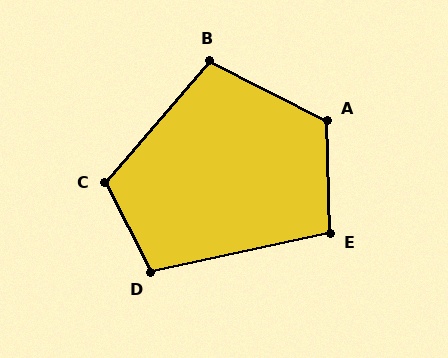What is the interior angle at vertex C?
Approximately 113 degrees (obtuse).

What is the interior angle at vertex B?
Approximately 104 degrees (obtuse).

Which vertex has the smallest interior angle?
E, at approximately 101 degrees.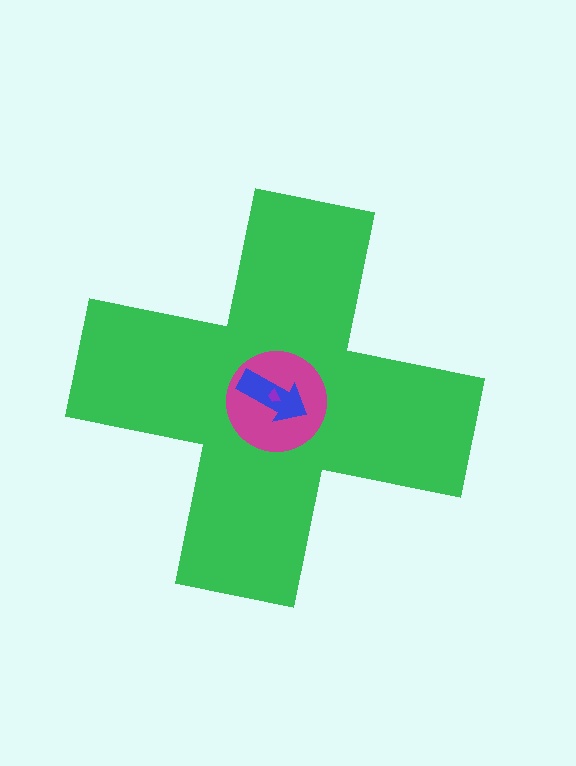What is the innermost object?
The purple trapezoid.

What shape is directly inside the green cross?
The magenta circle.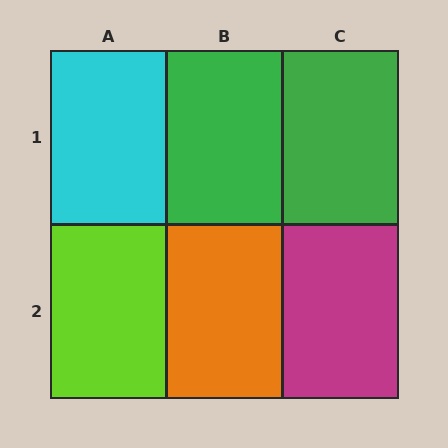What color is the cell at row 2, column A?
Lime.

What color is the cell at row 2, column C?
Magenta.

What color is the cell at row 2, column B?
Orange.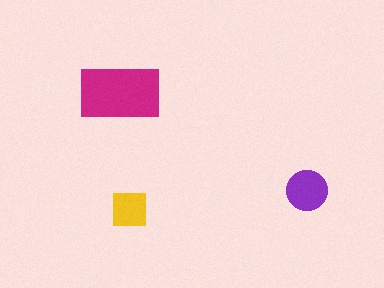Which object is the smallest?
The yellow square.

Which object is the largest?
The magenta rectangle.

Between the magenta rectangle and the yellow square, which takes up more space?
The magenta rectangle.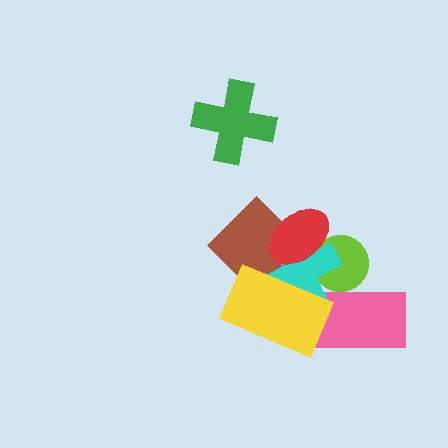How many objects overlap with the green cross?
0 objects overlap with the green cross.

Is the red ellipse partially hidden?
No, no other shape covers it.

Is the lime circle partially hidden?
Yes, it is partially covered by another shape.